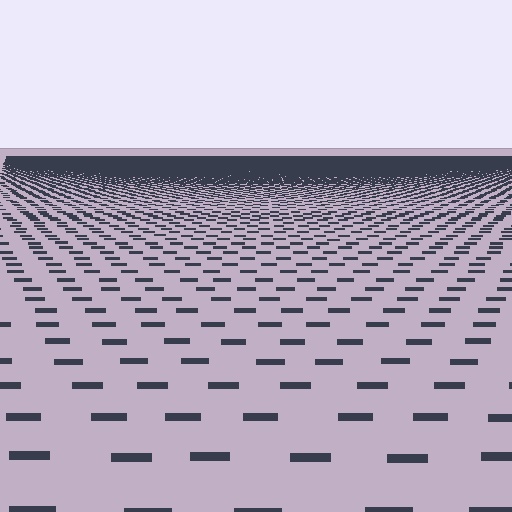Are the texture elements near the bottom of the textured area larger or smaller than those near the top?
Larger. Near the bottom, elements are closer to the viewer and appear at a bigger on-screen size.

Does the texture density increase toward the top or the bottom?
Density increases toward the top.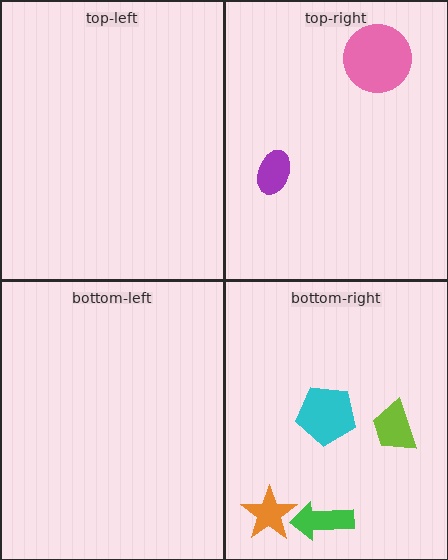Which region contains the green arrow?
The bottom-right region.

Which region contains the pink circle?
The top-right region.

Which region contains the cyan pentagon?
The bottom-right region.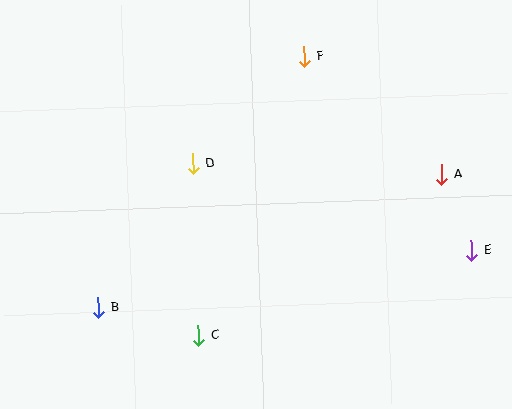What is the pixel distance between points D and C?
The distance between D and C is 172 pixels.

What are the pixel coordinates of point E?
Point E is at (472, 251).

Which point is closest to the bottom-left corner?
Point B is closest to the bottom-left corner.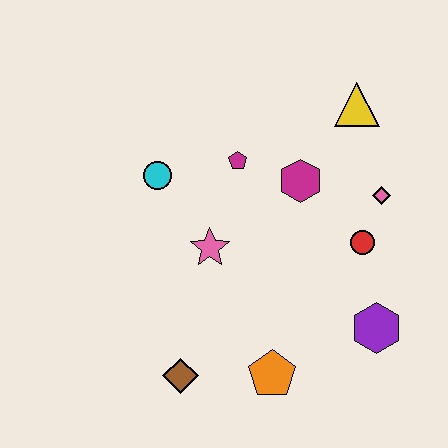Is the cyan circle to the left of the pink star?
Yes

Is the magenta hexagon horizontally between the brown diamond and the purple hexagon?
Yes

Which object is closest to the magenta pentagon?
The magenta hexagon is closest to the magenta pentagon.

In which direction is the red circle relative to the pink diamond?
The red circle is below the pink diamond.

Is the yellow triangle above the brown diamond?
Yes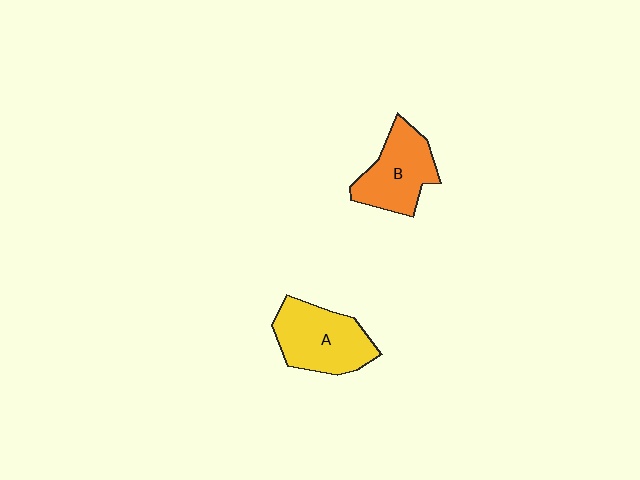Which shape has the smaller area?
Shape B (orange).